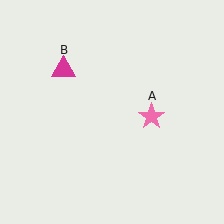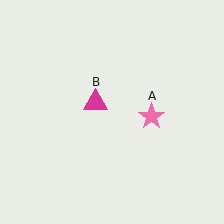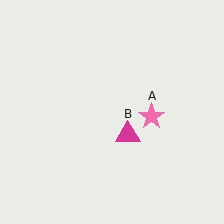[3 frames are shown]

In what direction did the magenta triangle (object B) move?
The magenta triangle (object B) moved down and to the right.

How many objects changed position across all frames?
1 object changed position: magenta triangle (object B).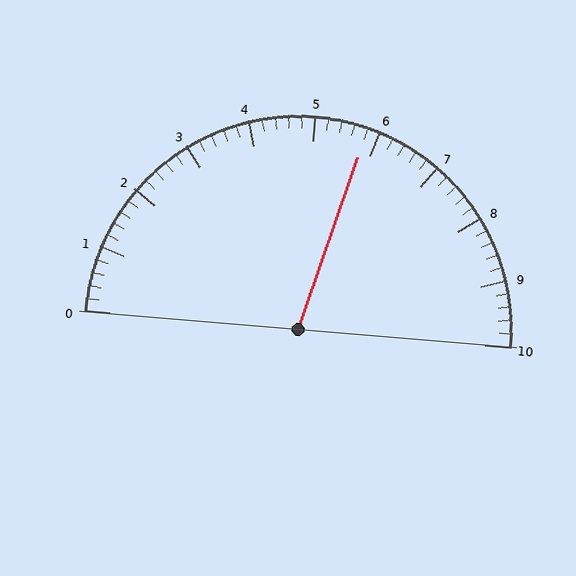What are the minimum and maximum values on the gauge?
The gauge ranges from 0 to 10.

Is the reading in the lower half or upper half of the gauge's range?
The reading is in the upper half of the range (0 to 10).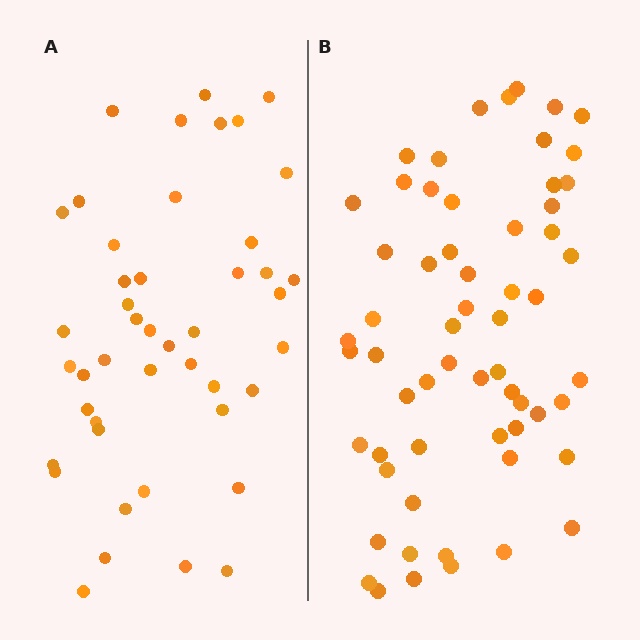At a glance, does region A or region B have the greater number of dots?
Region B (the right region) has more dots.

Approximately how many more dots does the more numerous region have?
Region B has approximately 15 more dots than region A.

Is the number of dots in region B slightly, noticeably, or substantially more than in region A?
Region B has noticeably more, but not dramatically so. The ratio is roughly 1.3 to 1.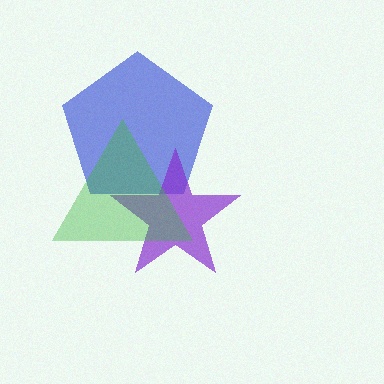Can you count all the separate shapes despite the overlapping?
Yes, there are 3 separate shapes.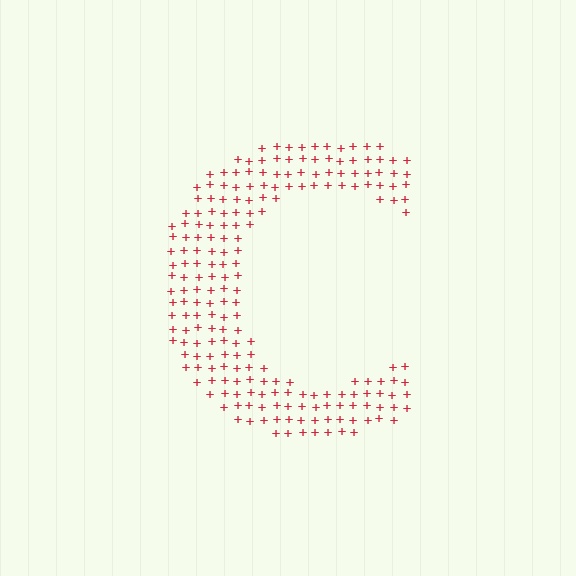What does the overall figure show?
The overall figure shows the letter C.